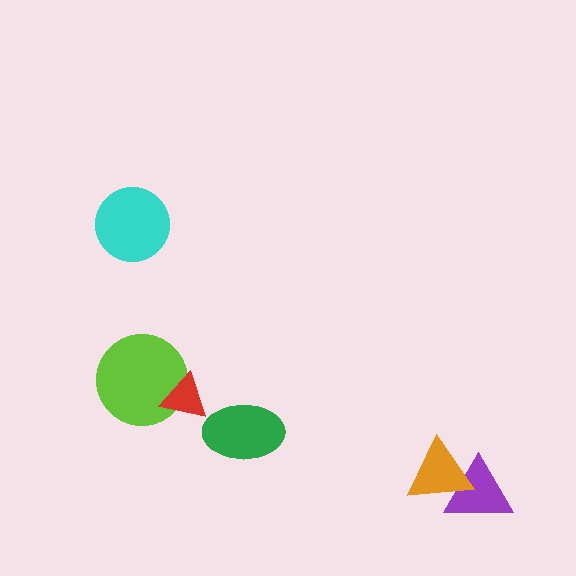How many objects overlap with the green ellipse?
0 objects overlap with the green ellipse.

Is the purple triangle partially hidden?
Yes, it is partially covered by another shape.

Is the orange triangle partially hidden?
No, no other shape covers it.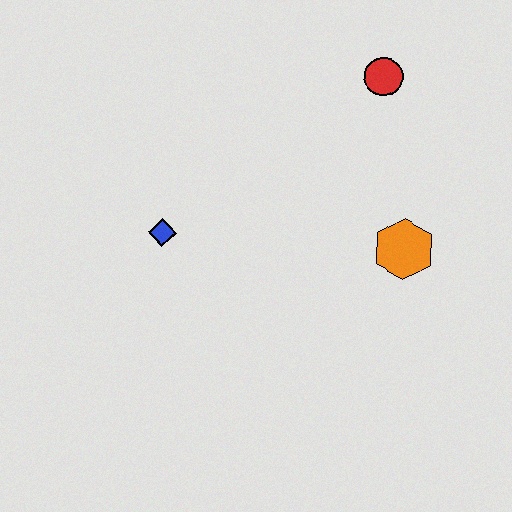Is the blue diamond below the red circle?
Yes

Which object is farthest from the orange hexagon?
The blue diamond is farthest from the orange hexagon.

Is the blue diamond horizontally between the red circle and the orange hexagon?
No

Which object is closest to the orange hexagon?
The red circle is closest to the orange hexagon.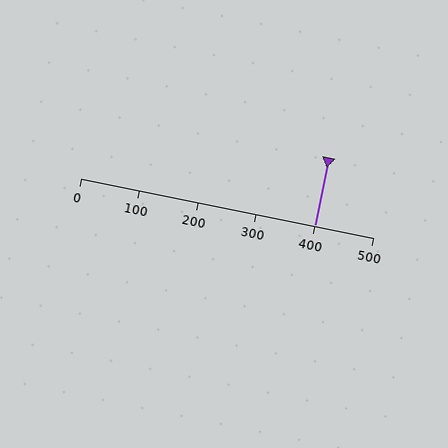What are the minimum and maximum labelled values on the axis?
The axis runs from 0 to 500.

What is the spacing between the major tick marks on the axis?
The major ticks are spaced 100 apart.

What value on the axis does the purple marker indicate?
The marker indicates approximately 400.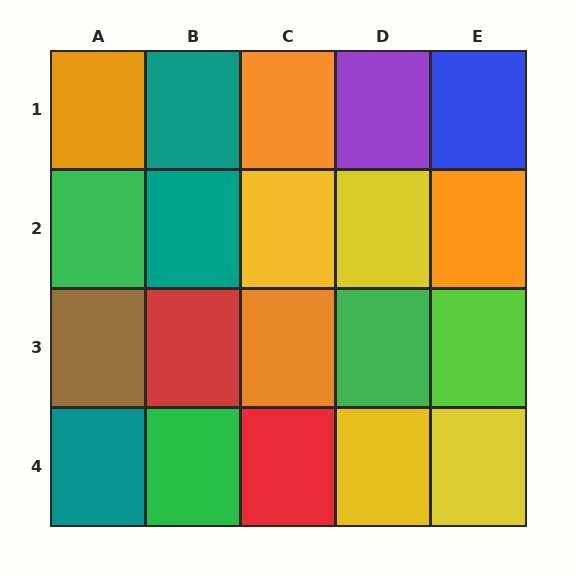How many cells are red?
2 cells are red.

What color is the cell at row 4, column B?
Green.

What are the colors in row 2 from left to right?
Green, teal, yellow, yellow, orange.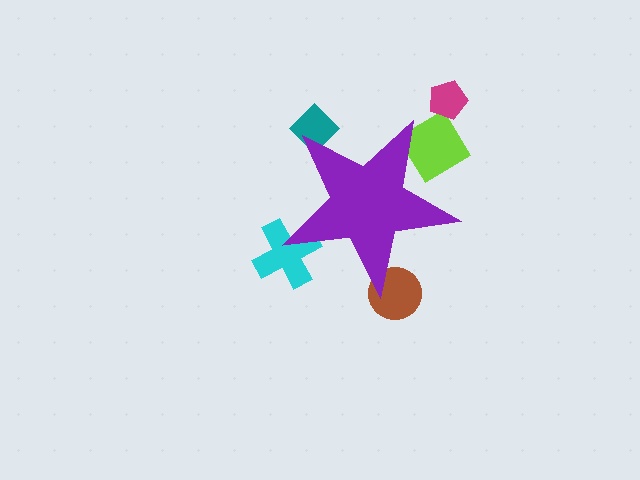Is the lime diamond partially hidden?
Yes, the lime diamond is partially hidden behind the purple star.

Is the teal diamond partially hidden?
Yes, the teal diamond is partially hidden behind the purple star.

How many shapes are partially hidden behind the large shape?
4 shapes are partially hidden.